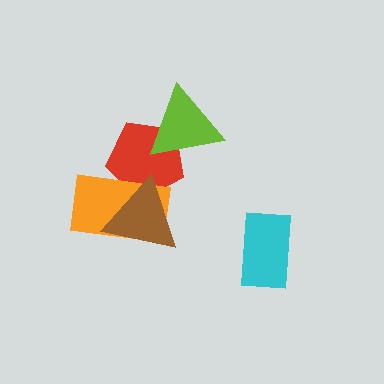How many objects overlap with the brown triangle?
2 objects overlap with the brown triangle.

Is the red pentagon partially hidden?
Yes, it is partially covered by another shape.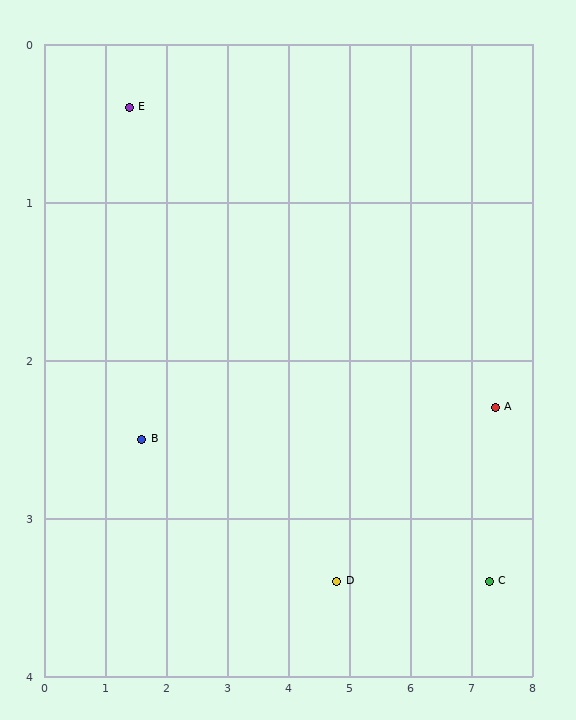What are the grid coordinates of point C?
Point C is at approximately (7.3, 3.4).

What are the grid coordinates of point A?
Point A is at approximately (7.4, 2.3).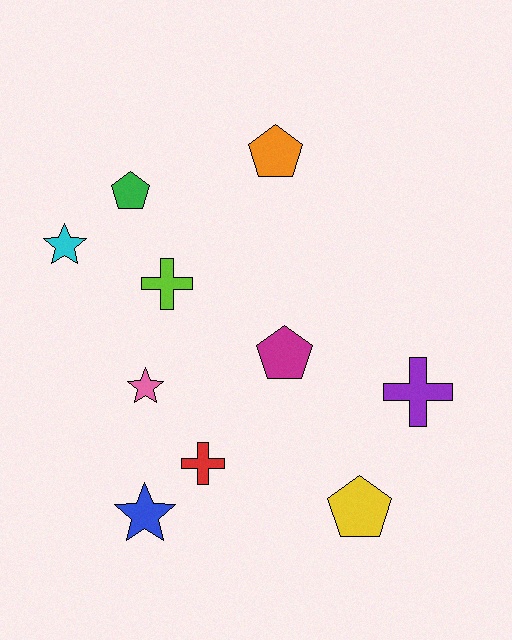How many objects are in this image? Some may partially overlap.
There are 10 objects.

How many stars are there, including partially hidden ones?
There are 3 stars.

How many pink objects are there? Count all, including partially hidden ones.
There is 1 pink object.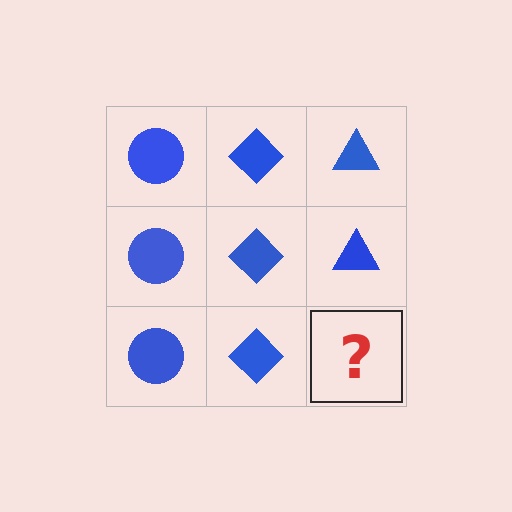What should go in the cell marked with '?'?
The missing cell should contain a blue triangle.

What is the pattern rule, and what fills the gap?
The rule is that each column has a consistent shape. The gap should be filled with a blue triangle.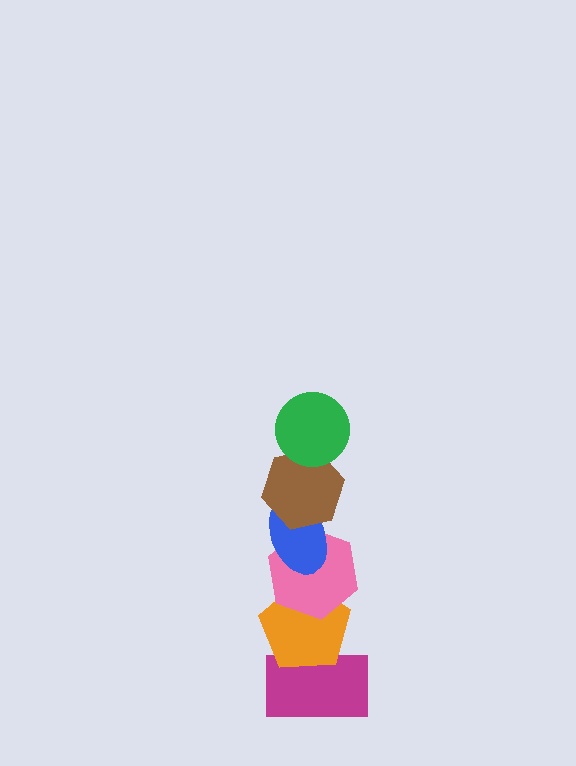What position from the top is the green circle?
The green circle is 1st from the top.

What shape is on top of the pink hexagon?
The blue ellipse is on top of the pink hexagon.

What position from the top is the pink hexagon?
The pink hexagon is 4th from the top.